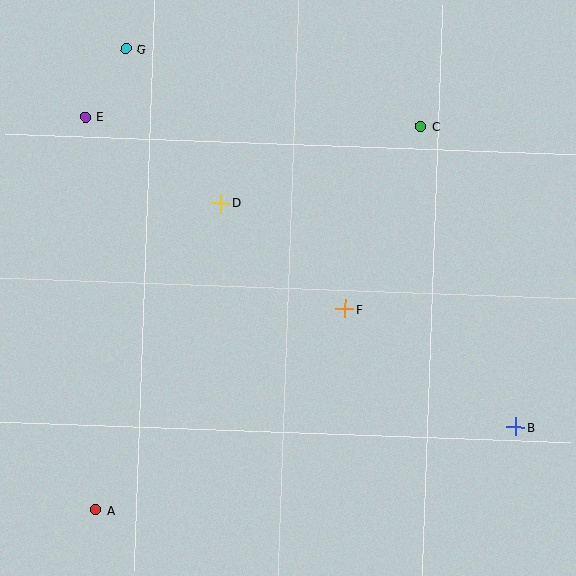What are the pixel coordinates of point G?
Point G is at (126, 49).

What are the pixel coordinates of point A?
Point A is at (96, 510).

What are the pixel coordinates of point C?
Point C is at (421, 127).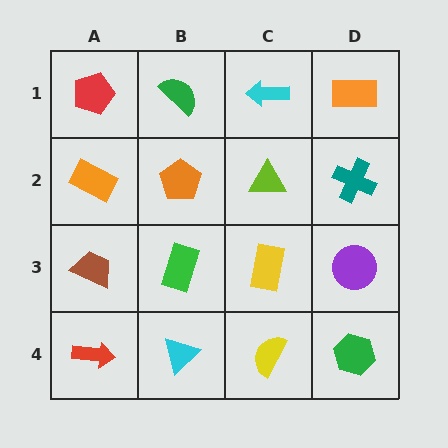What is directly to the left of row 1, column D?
A cyan arrow.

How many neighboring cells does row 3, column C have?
4.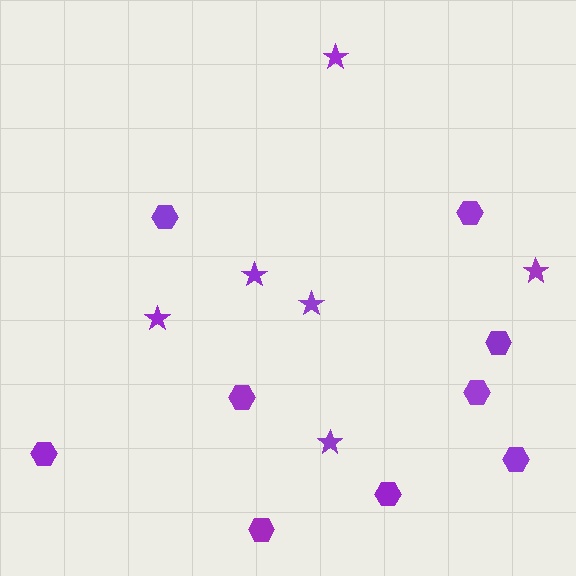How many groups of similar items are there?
There are 2 groups: one group of hexagons (9) and one group of stars (6).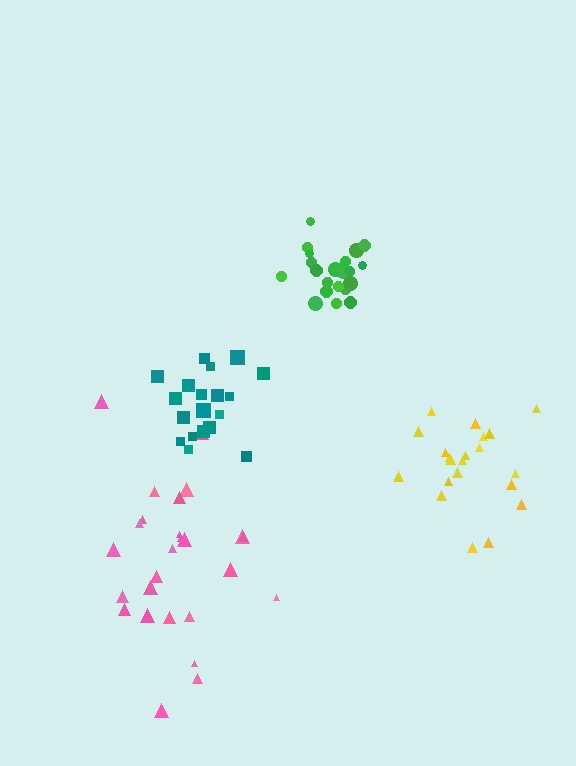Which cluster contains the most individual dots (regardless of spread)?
Pink (26).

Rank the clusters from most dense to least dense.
green, teal, yellow, pink.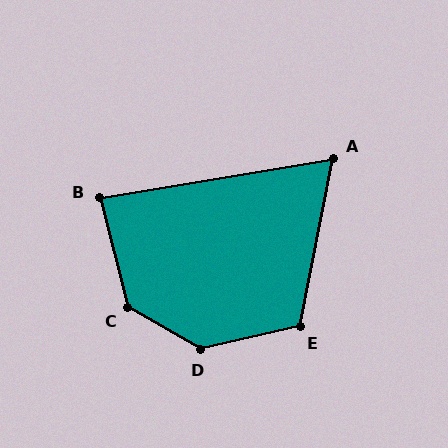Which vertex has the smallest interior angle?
A, at approximately 69 degrees.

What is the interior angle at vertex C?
Approximately 134 degrees (obtuse).